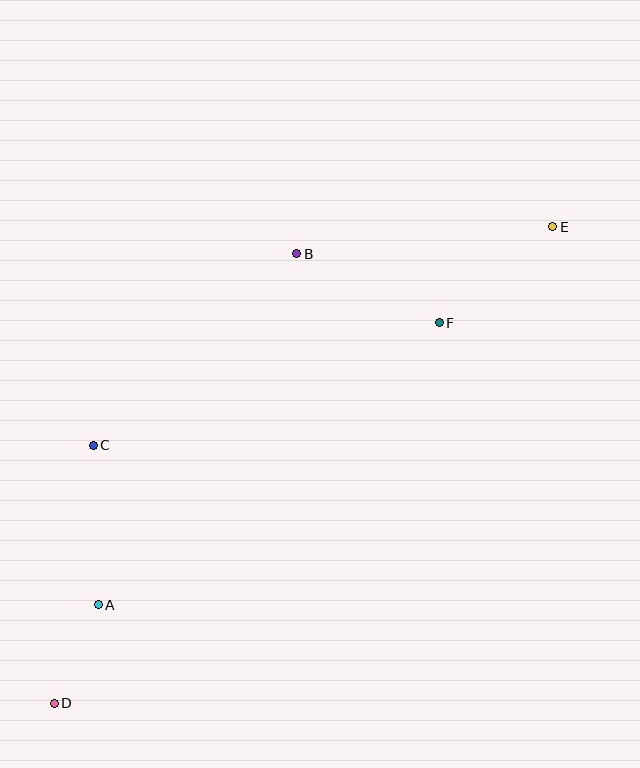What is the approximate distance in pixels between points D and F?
The distance between D and F is approximately 541 pixels.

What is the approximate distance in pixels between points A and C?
The distance between A and C is approximately 160 pixels.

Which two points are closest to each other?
Points A and D are closest to each other.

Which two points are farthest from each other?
Points D and E are farthest from each other.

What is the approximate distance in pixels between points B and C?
The distance between B and C is approximately 279 pixels.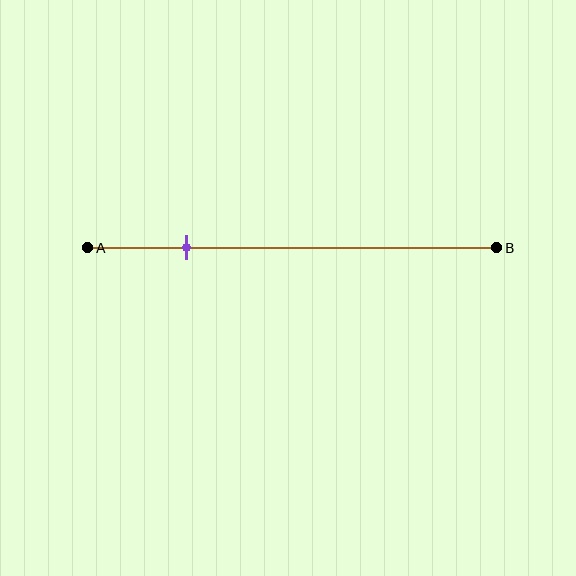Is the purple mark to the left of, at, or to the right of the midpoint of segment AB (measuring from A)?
The purple mark is to the left of the midpoint of segment AB.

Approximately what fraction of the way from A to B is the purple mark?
The purple mark is approximately 25% of the way from A to B.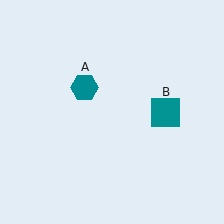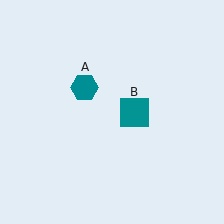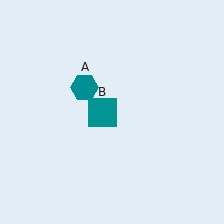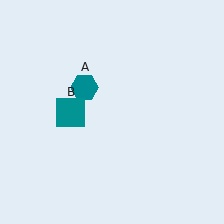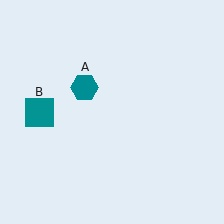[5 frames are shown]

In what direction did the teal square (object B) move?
The teal square (object B) moved left.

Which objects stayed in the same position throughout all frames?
Teal hexagon (object A) remained stationary.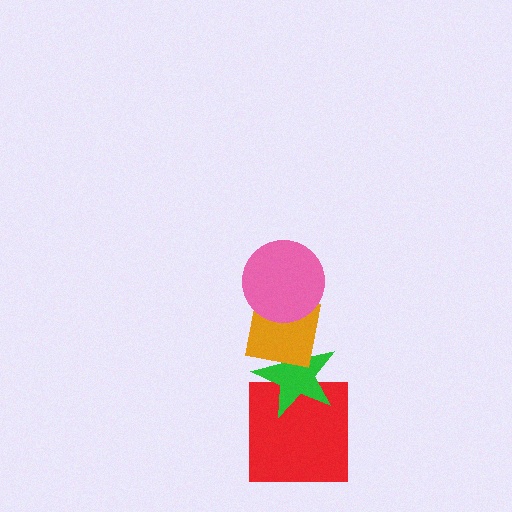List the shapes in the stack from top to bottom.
From top to bottom: the pink circle, the orange square, the green star, the red square.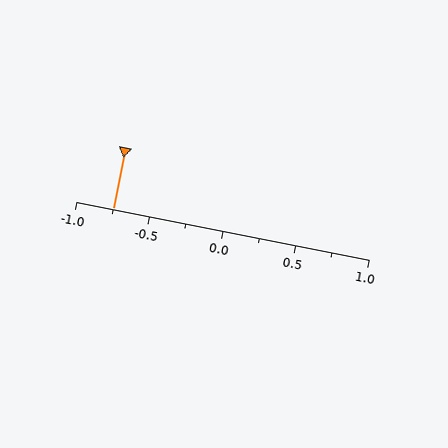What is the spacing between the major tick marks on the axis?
The major ticks are spaced 0.5 apart.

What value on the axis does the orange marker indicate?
The marker indicates approximately -0.75.